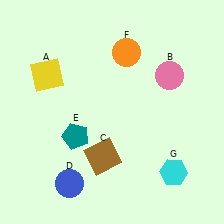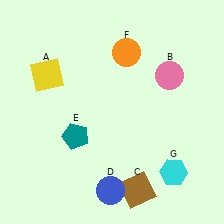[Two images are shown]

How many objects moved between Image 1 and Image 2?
2 objects moved between the two images.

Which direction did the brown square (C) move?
The brown square (C) moved right.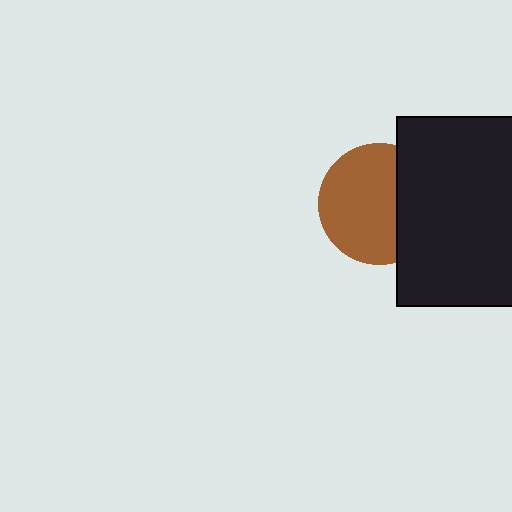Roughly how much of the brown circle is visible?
Most of it is visible (roughly 66%).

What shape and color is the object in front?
The object in front is a black rectangle.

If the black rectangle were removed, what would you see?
You would see the complete brown circle.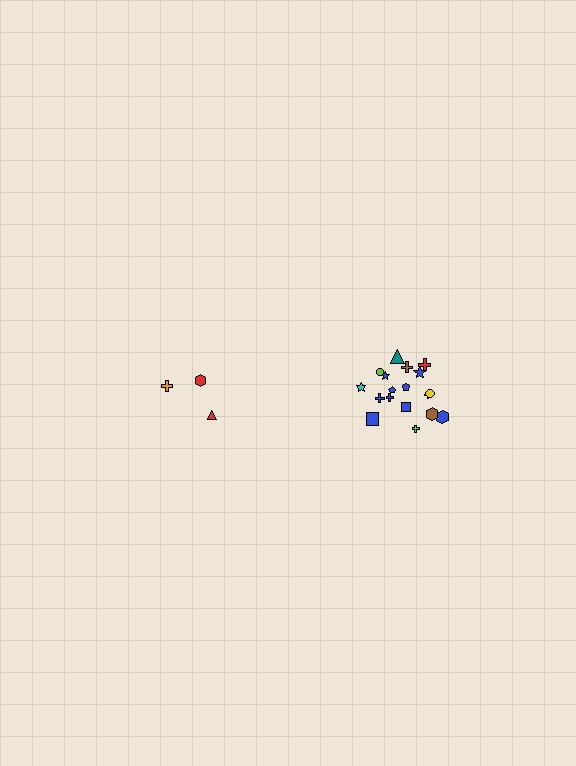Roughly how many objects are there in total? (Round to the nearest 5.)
Roughly 20 objects in total.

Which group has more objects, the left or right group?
The right group.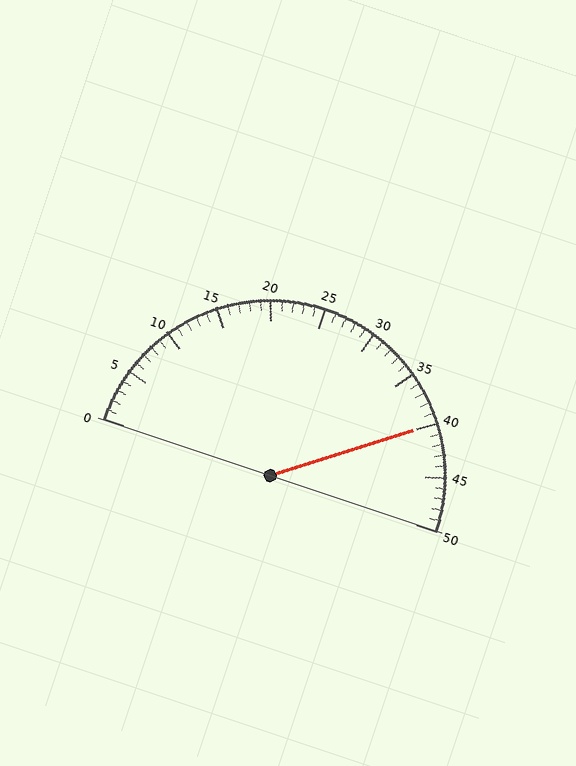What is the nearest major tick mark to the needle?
The nearest major tick mark is 40.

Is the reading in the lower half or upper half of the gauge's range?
The reading is in the upper half of the range (0 to 50).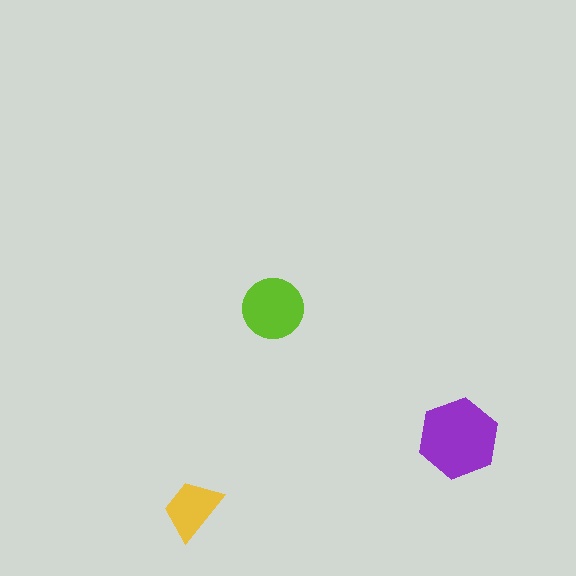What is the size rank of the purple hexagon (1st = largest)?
1st.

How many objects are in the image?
There are 3 objects in the image.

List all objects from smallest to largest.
The yellow trapezoid, the lime circle, the purple hexagon.